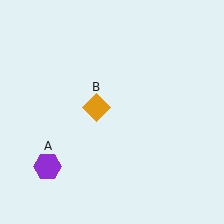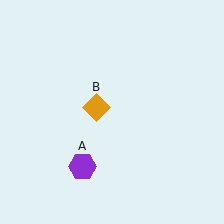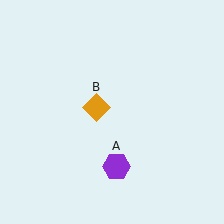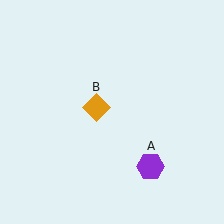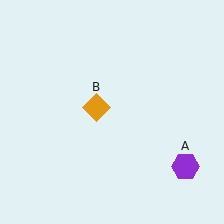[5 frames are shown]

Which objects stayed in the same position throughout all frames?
Orange diamond (object B) remained stationary.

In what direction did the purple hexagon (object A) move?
The purple hexagon (object A) moved right.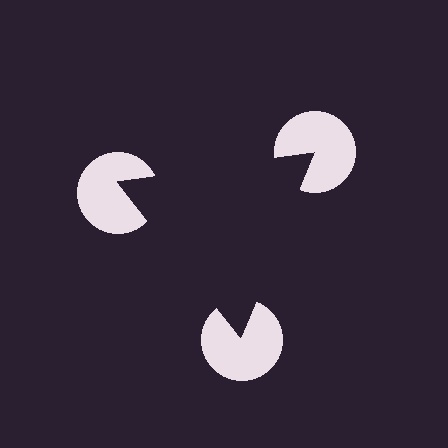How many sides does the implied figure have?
3 sides.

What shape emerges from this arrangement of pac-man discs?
An illusory triangle — its edges are inferred from the aligned wedge cuts in the pac-man discs, not physically drawn.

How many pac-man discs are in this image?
There are 3 — one at each vertex of the illusory triangle.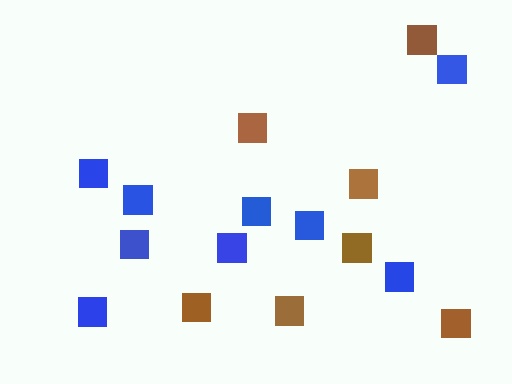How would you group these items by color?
There are 2 groups: one group of brown squares (7) and one group of blue squares (9).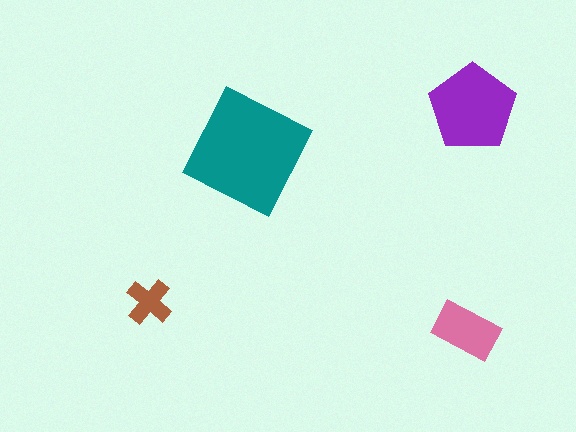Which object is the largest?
The teal square.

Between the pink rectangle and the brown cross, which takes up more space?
The pink rectangle.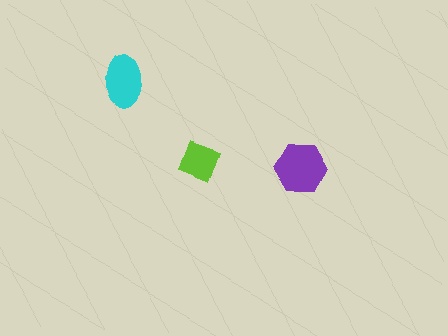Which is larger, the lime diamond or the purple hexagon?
The purple hexagon.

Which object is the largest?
The purple hexagon.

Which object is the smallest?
The lime diamond.